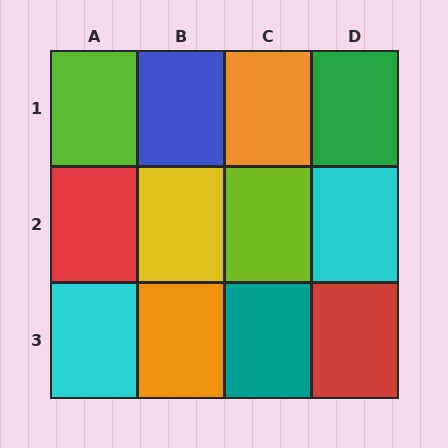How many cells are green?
1 cell is green.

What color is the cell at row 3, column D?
Red.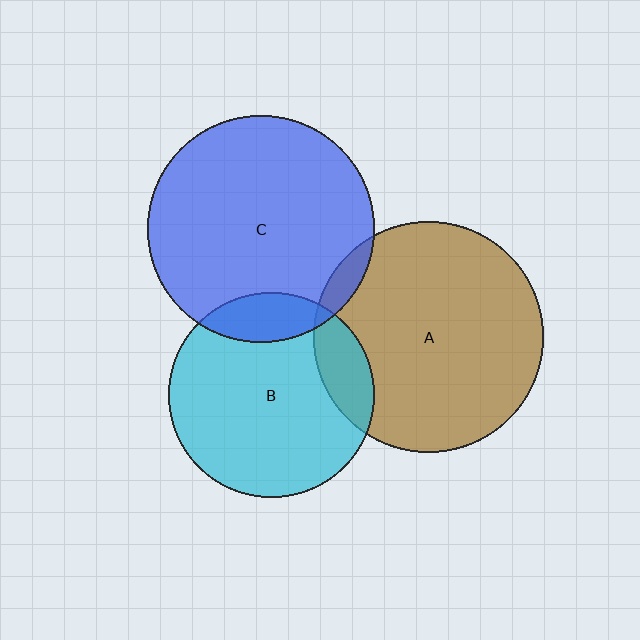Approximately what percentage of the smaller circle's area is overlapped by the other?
Approximately 5%.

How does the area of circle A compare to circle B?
Approximately 1.3 times.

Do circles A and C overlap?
Yes.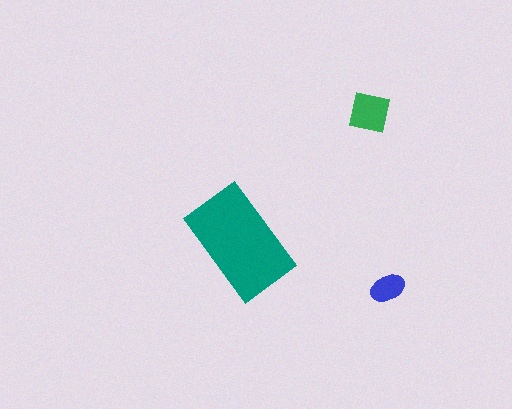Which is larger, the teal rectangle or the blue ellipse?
The teal rectangle.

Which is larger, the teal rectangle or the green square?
The teal rectangle.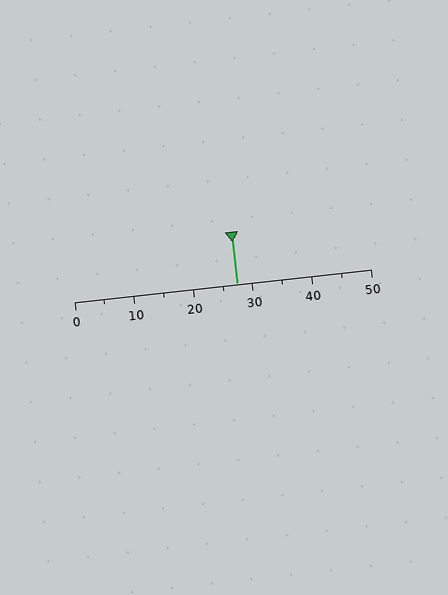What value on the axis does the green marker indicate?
The marker indicates approximately 27.5.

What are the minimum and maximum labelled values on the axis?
The axis runs from 0 to 50.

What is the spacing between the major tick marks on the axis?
The major ticks are spaced 10 apart.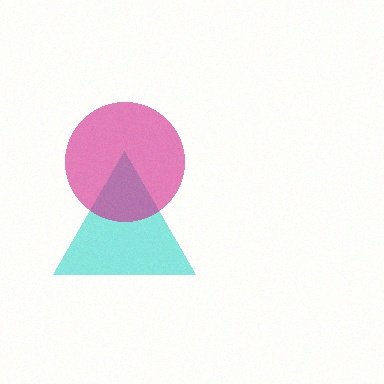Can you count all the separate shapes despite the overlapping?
Yes, there are 2 separate shapes.